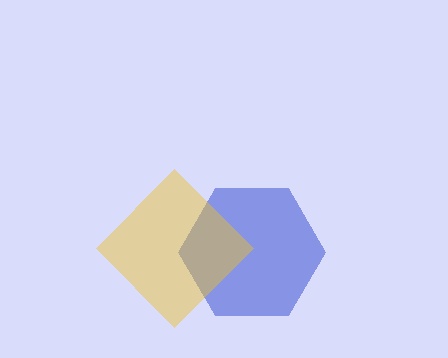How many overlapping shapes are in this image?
There are 2 overlapping shapes in the image.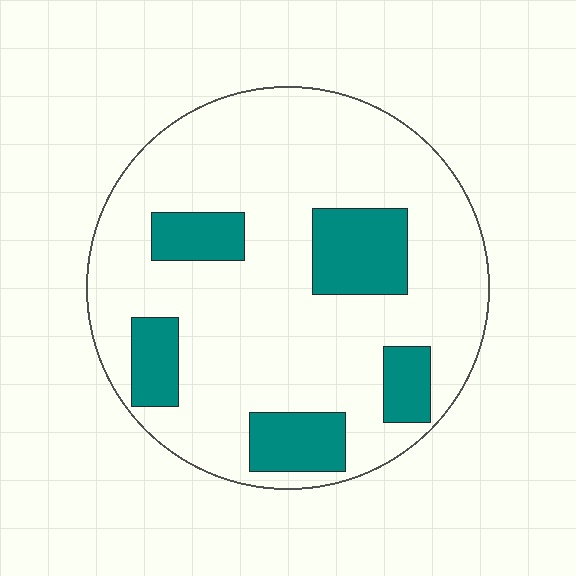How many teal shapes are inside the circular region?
5.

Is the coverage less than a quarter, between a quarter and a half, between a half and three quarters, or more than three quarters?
Less than a quarter.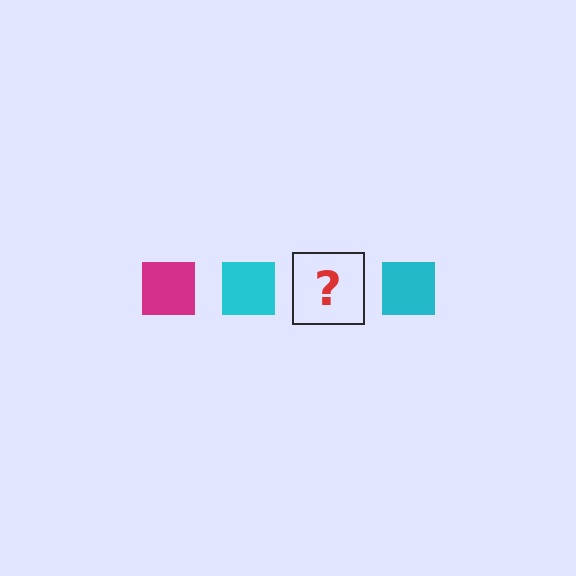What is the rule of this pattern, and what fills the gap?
The rule is that the pattern cycles through magenta, cyan squares. The gap should be filled with a magenta square.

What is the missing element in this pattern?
The missing element is a magenta square.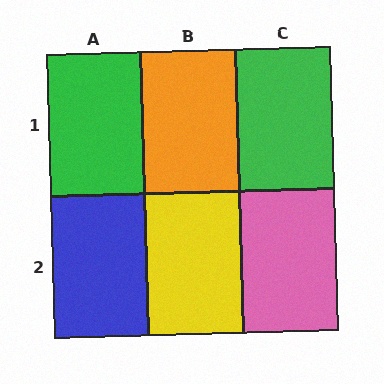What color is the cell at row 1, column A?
Green.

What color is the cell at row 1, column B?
Orange.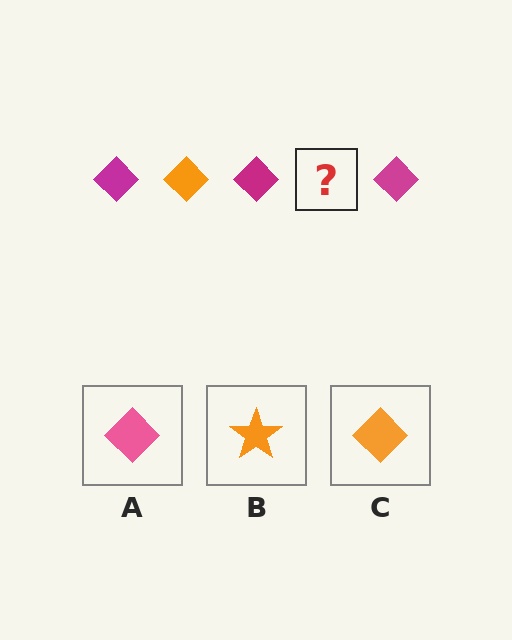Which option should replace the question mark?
Option C.